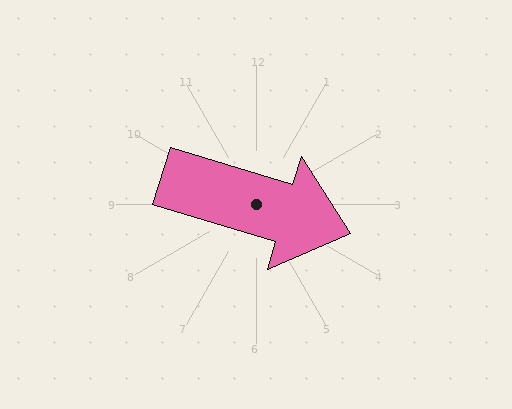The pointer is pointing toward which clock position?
Roughly 4 o'clock.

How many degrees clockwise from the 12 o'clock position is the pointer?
Approximately 107 degrees.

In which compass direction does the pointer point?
East.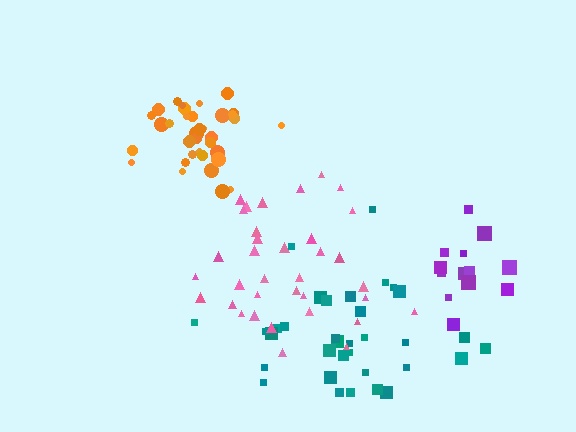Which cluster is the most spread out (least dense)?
Teal.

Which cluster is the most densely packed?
Orange.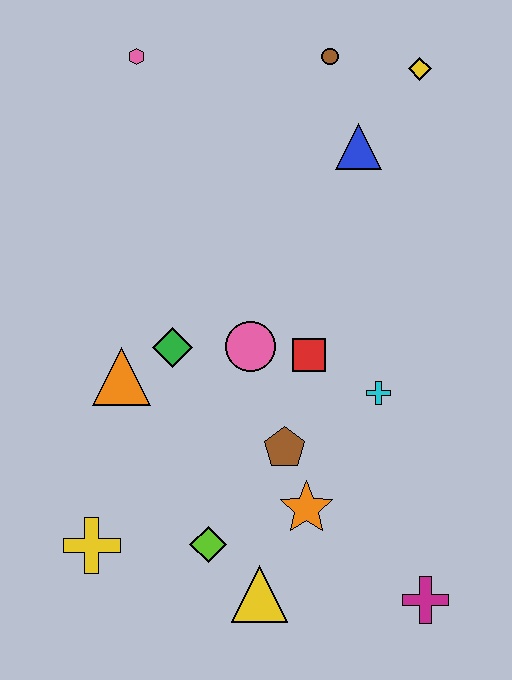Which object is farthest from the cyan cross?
The pink hexagon is farthest from the cyan cross.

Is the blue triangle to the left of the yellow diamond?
Yes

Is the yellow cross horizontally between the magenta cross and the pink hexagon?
No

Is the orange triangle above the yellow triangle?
Yes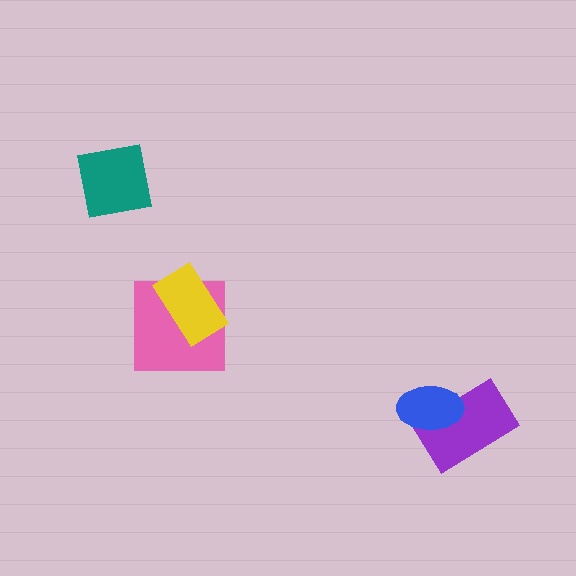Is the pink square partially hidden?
Yes, it is partially covered by another shape.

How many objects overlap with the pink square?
1 object overlaps with the pink square.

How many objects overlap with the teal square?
0 objects overlap with the teal square.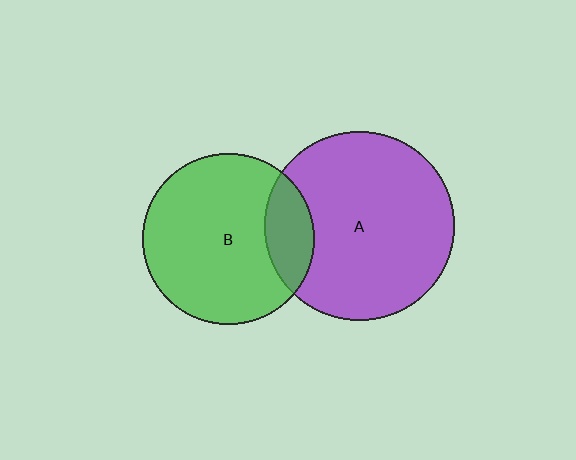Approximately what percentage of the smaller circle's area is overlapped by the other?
Approximately 20%.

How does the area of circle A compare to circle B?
Approximately 1.2 times.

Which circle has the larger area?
Circle A (purple).